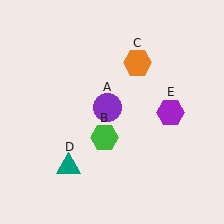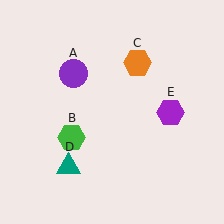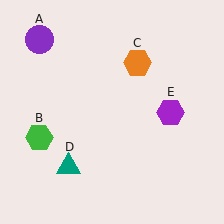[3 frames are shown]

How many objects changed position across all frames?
2 objects changed position: purple circle (object A), green hexagon (object B).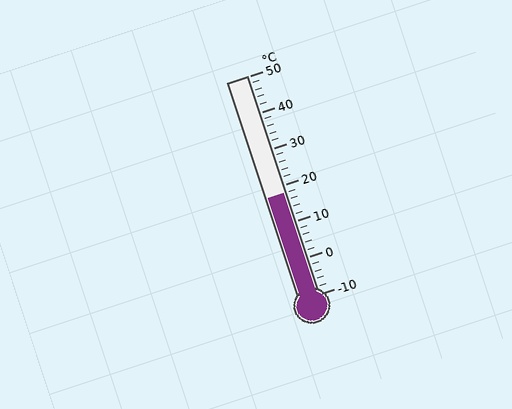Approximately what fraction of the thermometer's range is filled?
The thermometer is filled to approximately 45% of its range.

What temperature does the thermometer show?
The thermometer shows approximately 18°C.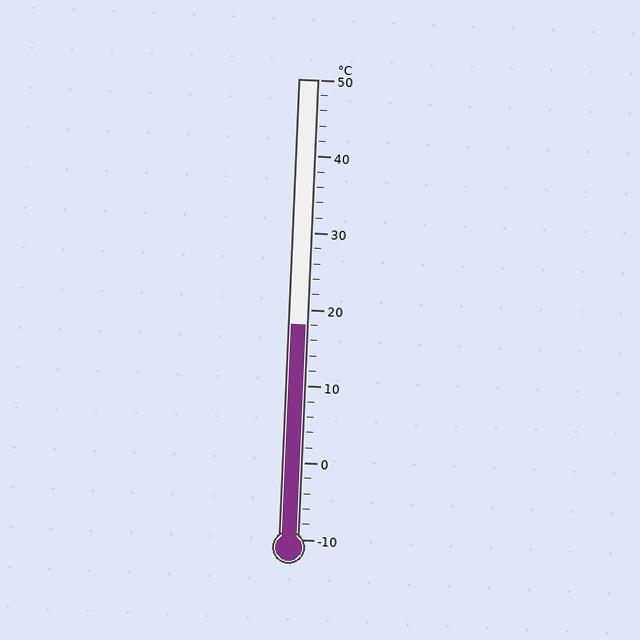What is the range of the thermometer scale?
The thermometer scale ranges from -10°C to 50°C.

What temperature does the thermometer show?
The thermometer shows approximately 18°C.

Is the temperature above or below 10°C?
The temperature is above 10°C.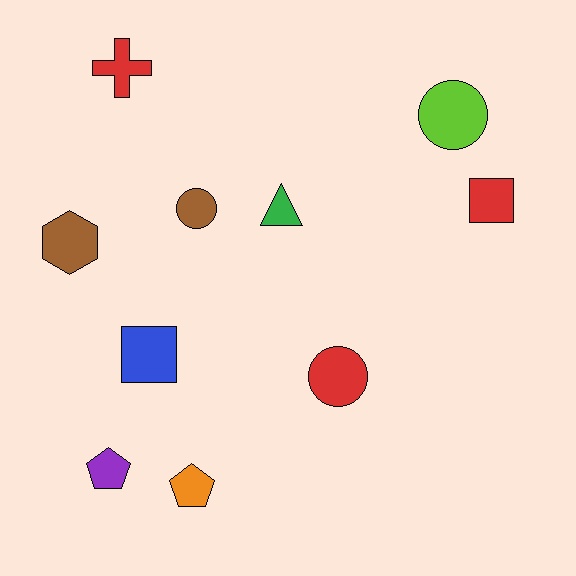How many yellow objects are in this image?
There are no yellow objects.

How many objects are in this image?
There are 10 objects.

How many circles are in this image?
There are 3 circles.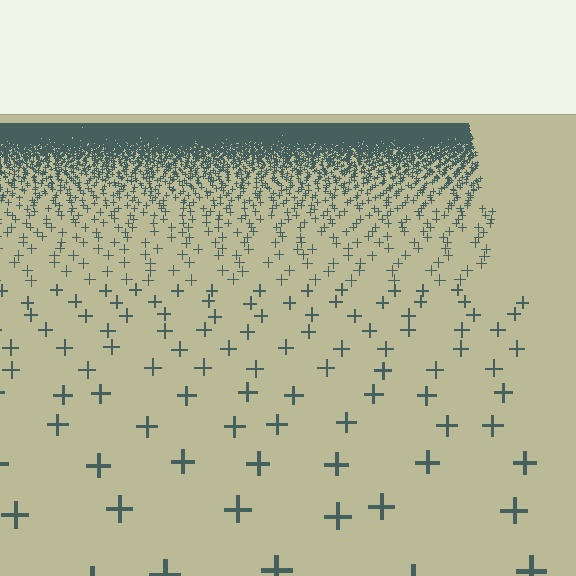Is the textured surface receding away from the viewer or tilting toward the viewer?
The surface is receding away from the viewer. Texture elements get smaller and denser toward the top.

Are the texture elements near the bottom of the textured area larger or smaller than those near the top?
Larger. Near the bottom, elements are closer to the viewer and appear at a bigger on-screen size.